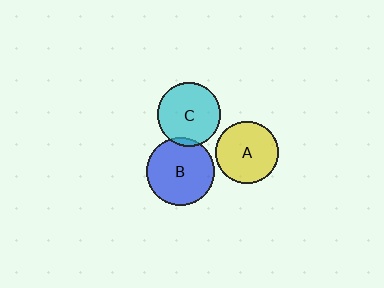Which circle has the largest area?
Circle B (blue).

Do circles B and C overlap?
Yes.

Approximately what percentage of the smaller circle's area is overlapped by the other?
Approximately 5%.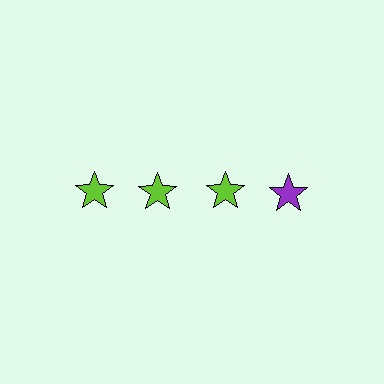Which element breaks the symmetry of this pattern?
The purple star in the top row, second from right column breaks the symmetry. All other shapes are lime stars.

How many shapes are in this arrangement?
There are 4 shapes arranged in a grid pattern.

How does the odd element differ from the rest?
It has a different color: purple instead of lime.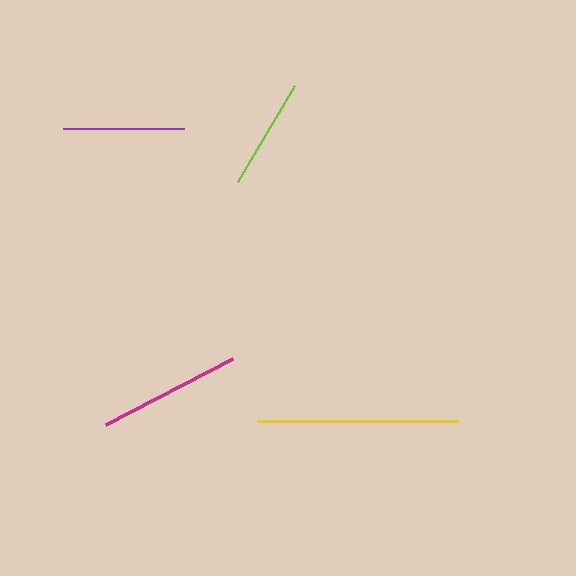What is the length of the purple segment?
The purple segment is approximately 121 pixels long.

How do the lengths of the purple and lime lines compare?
The purple and lime lines are approximately the same length.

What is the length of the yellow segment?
The yellow segment is approximately 201 pixels long.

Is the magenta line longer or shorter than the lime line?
The magenta line is longer than the lime line.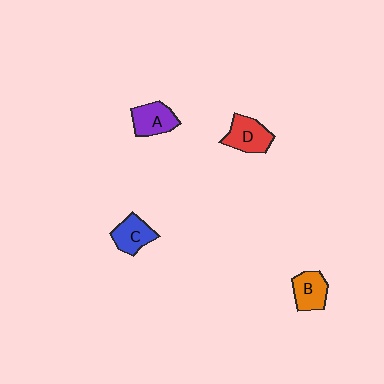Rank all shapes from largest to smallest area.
From largest to smallest: D (red), A (purple), C (blue), B (orange).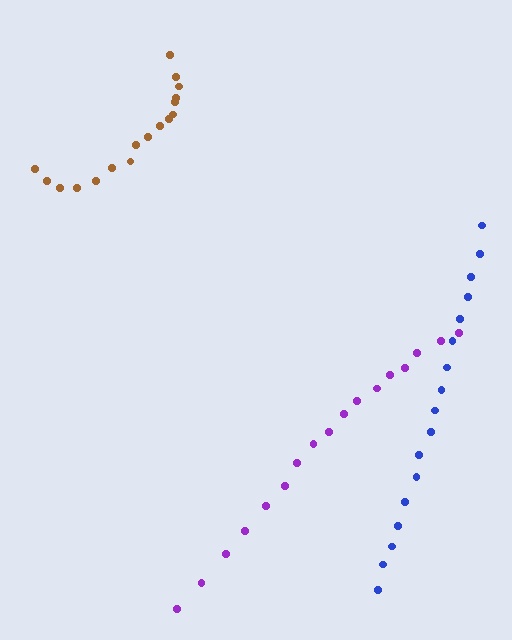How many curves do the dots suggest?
There are 3 distinct paths.